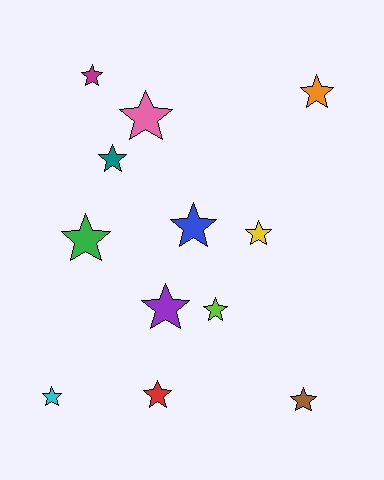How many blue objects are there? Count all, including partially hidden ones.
There is 1 blue object.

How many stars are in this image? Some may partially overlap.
There are 12 stars.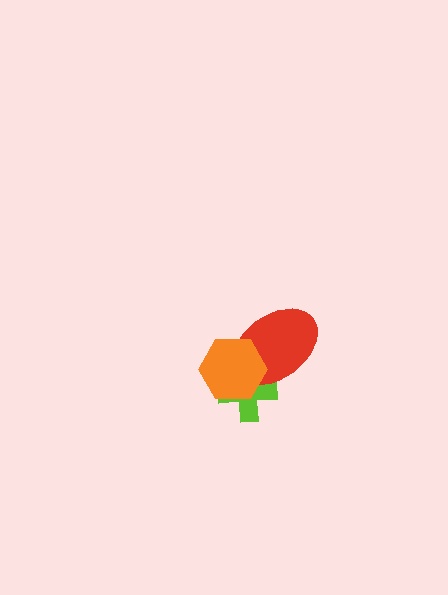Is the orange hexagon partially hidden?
No, no other shape covers it.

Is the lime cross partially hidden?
Yes, it is partially covered by another shape.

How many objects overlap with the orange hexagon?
2 objects overlap with the orange hexagon.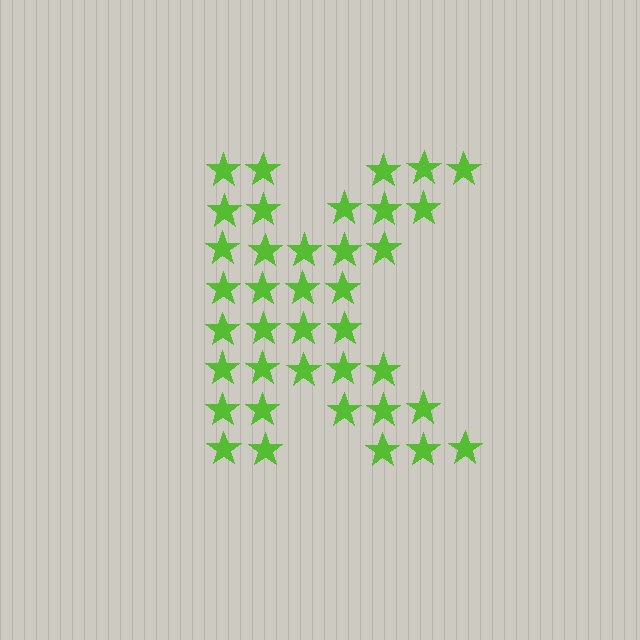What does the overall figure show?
The overall figure shows the letter K.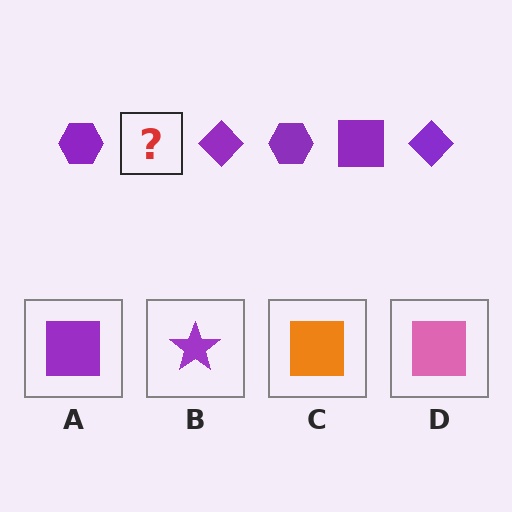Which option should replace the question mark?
Option A.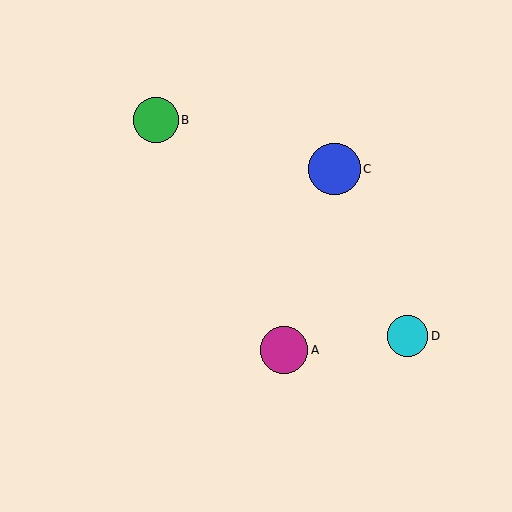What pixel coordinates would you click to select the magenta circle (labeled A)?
Click at (284, 350) to select the magenta circle A.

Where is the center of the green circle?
The center of the green circle is at (156, 120).